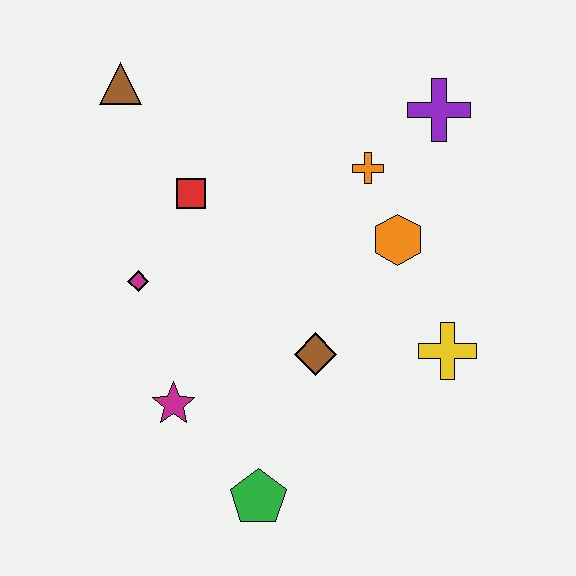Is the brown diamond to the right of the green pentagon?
Yes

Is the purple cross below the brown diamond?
No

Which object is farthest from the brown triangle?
The green pentagon is farthest from the brown triangle.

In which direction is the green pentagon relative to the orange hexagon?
The green pentagon is below the orange hexagon.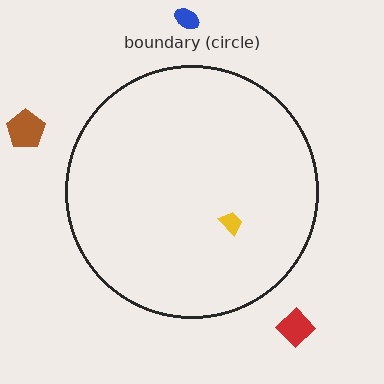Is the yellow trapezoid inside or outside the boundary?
Inside.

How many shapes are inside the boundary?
1 inside, 3 outside.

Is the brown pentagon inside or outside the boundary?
Outside.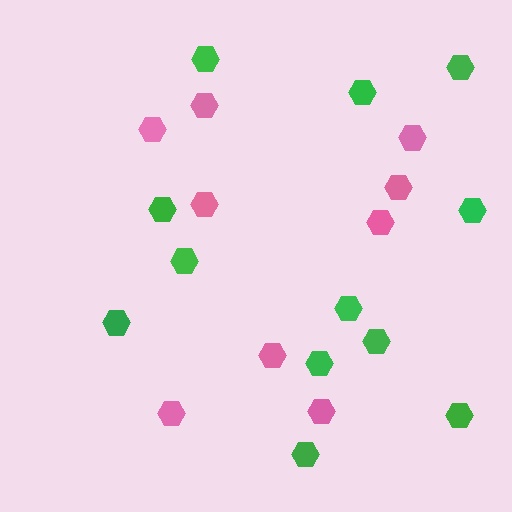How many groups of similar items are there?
There are 2 groups: one group of pink hexagons (9) and one group of green hexagons (12).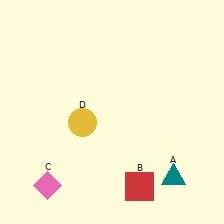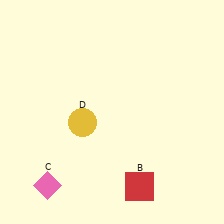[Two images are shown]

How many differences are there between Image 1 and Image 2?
There is 1 difference between the two images.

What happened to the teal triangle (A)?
The teal triangle (A) was removed in Image 2. It was in the bottom-right area of Image 1.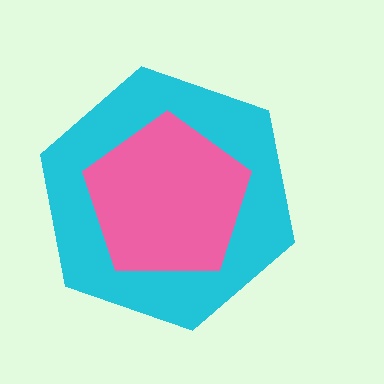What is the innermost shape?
The pink pentagon.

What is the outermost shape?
The cyan hexagon.